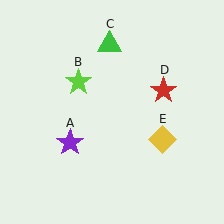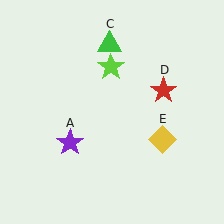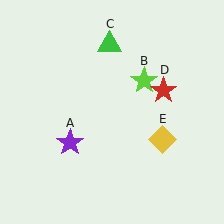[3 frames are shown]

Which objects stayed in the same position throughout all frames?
Purple star (object A) and green triangle (object C) and red star (object D) and yellow diamond (object E) remained stationary.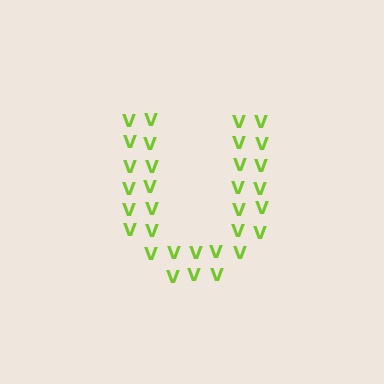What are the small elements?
The small elements are letter V's.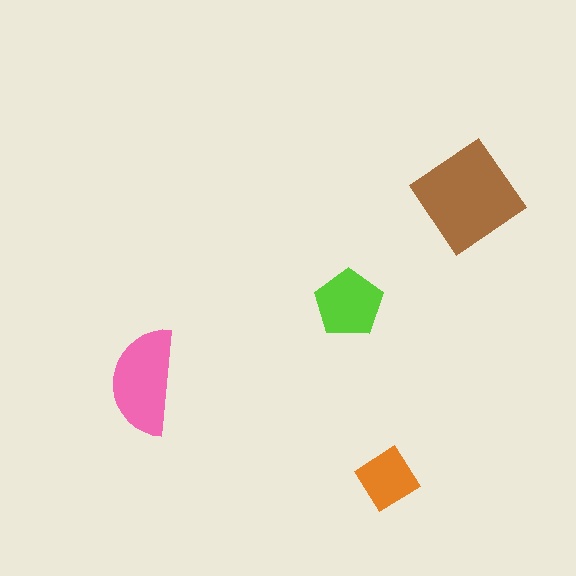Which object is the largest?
The brown diamond.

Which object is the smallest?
The orange diamond.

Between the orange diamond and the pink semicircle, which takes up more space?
The pink semicircle.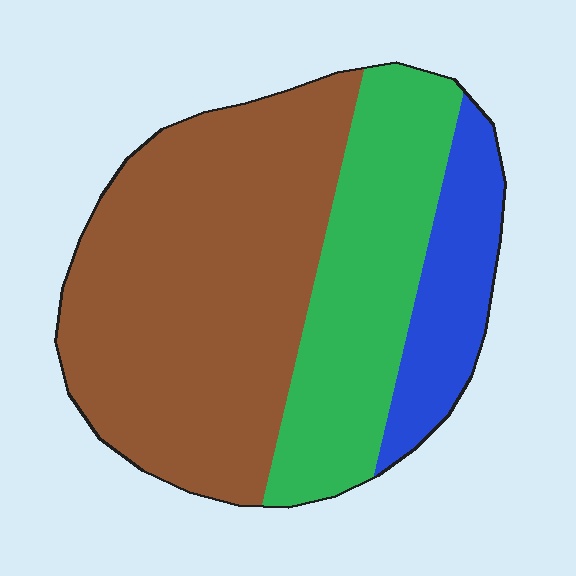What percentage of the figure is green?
Green covers 29% of the figure.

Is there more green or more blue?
Green.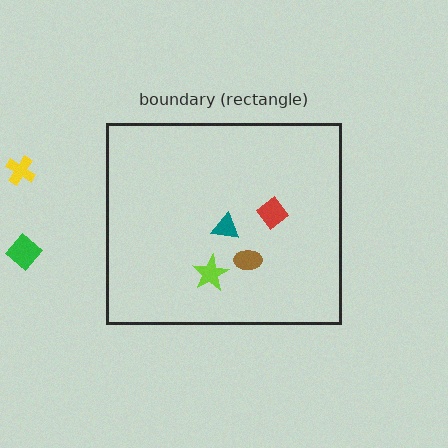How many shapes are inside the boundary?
4 inside, 2 outside.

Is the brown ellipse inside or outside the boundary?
Inside.